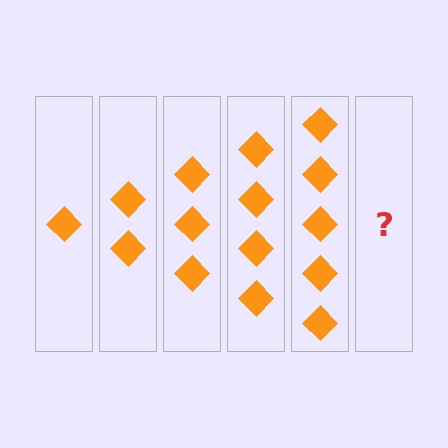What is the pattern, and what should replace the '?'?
The pattern is that each step adds one more diamond. The '?' should be 6 diamonds.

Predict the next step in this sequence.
The next step is 6 diamonds.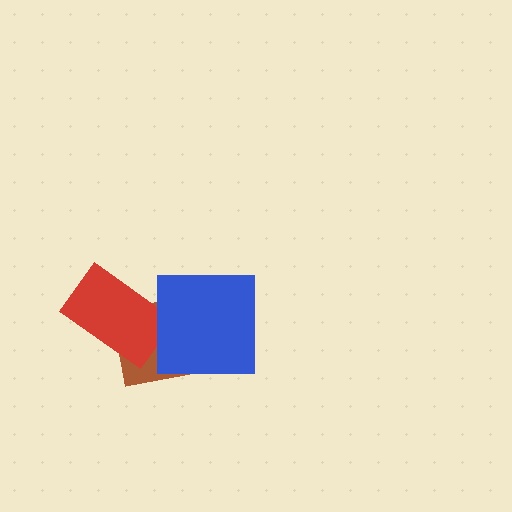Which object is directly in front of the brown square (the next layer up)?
The red rectangle is directly in front of the brown square.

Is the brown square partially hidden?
Yes, it is partially covered by another shape.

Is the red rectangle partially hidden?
No, no other shape covers it.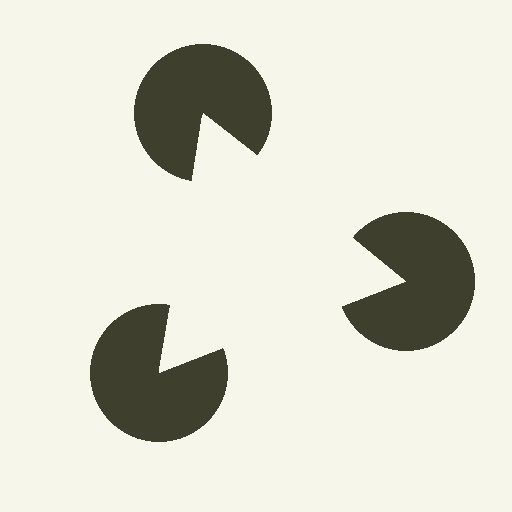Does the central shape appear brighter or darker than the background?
It typically appears slightly brighter than the background, even though no actual brightness change is drawn.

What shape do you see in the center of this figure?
An illusory triangle — its edges are inferred from the aligned wedge cuts in the pac-man discs, not physically drawn.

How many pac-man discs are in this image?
There are 3 — one at each vertex of the illusory triangle.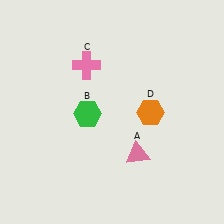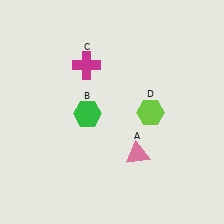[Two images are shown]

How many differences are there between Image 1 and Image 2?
There are 2 differences between the two images.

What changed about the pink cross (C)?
In Image 1, C is pink. In Image 2, it changed to magenta.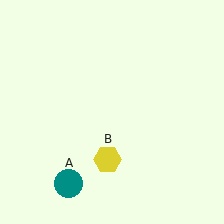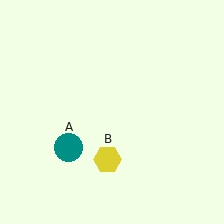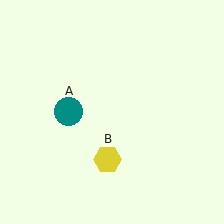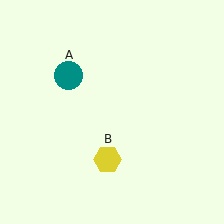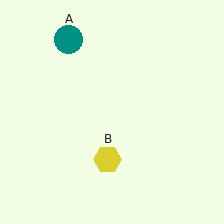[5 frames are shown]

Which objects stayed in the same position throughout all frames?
Yellow hexagon (object B) remained stationary.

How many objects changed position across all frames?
1 object changed position: teal circle (object A).